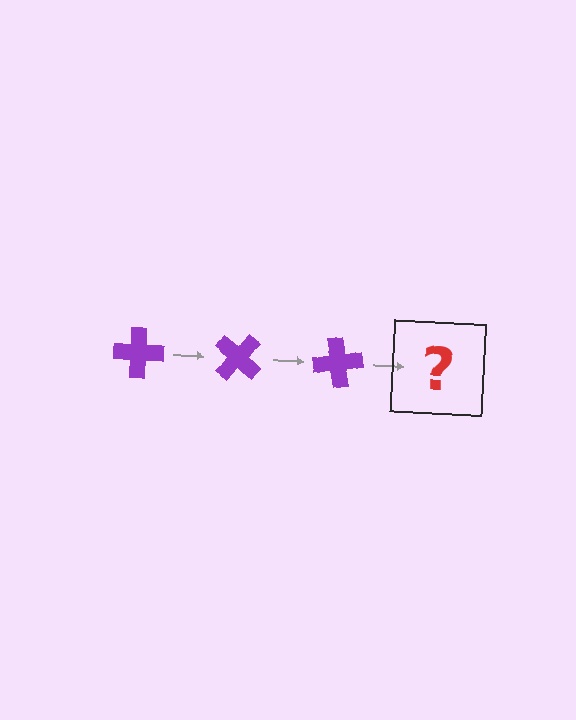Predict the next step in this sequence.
The next step is a purple cross rotated 120 degrees.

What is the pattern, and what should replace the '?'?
The pattern is that the cross rotates 40 degrees each step. The '?' should be a purple cross rotated 120 degrees.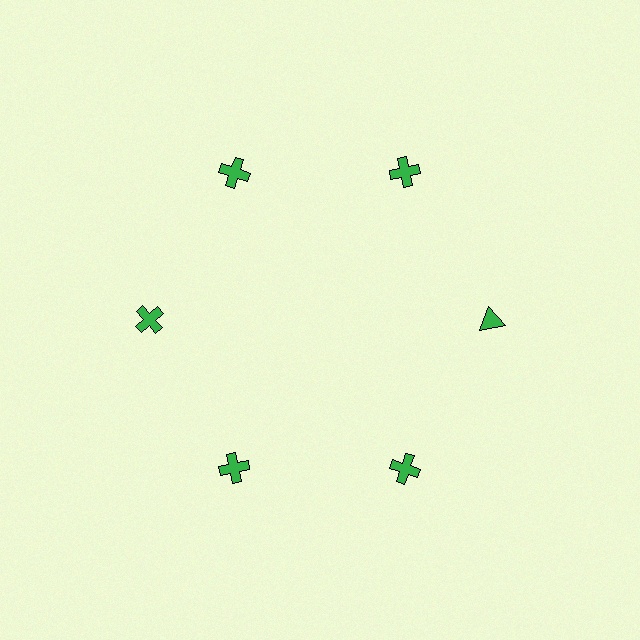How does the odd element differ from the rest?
It has a different shape: triangle instead of cross.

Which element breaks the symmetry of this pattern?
The green triangle at roughly the 3 o'clock position breaks the symmetry. All other shapes are green crosses.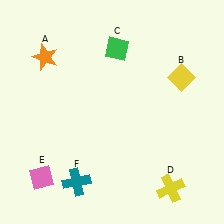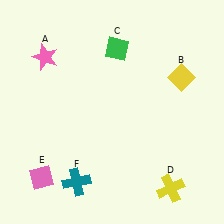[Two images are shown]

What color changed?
The star (A) changed from orange in Image 1 to pink in Image 2.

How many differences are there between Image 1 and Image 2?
There is 1 difference between the two images.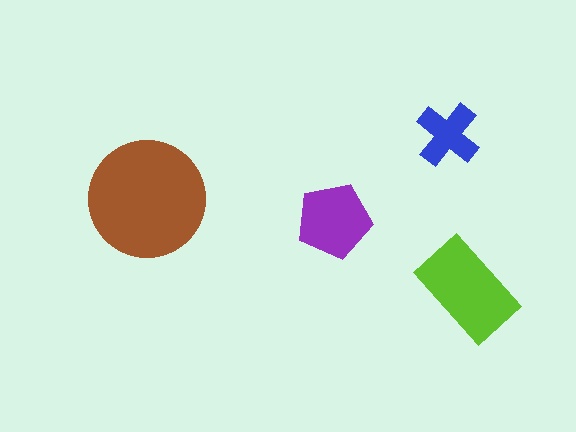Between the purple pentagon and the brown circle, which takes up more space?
The brown circle.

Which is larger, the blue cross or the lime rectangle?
The lime rectangle.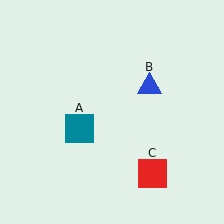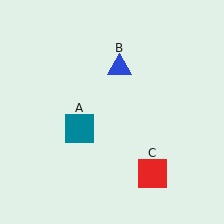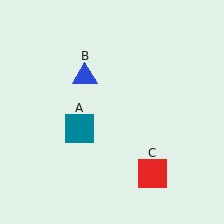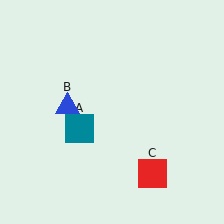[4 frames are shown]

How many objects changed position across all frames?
1 object changed position: blue triangle (object B).